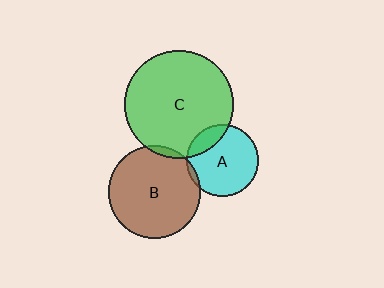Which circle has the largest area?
Circle C (green).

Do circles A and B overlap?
Yes.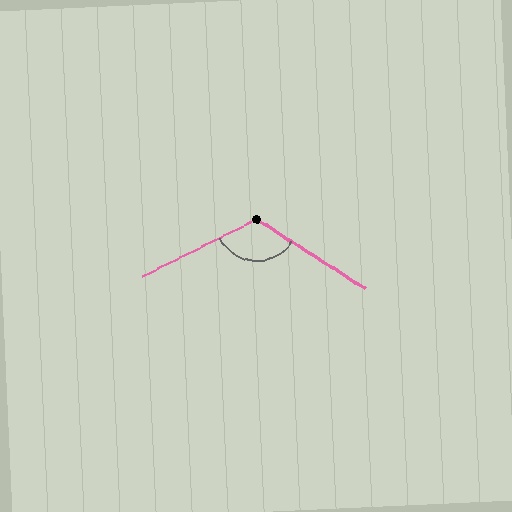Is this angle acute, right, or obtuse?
It is obtuse.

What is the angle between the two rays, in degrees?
Approximately 121 degrees.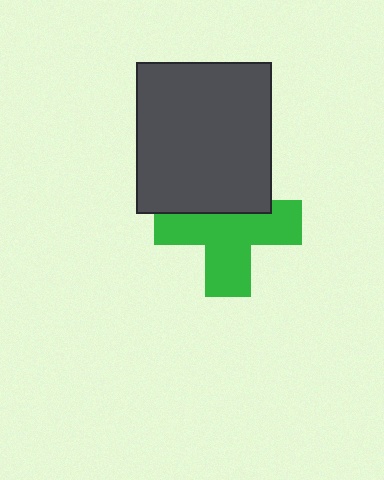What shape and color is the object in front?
The object in front is a dark gray rectangle.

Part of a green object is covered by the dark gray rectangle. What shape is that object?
It is a cross.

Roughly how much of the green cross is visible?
Most of it is visible (roughly 65%).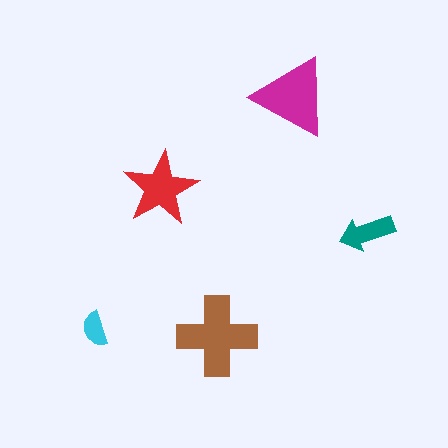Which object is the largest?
The brown cross.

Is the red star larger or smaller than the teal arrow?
Larger.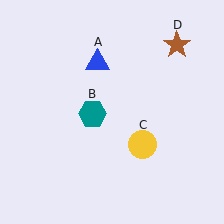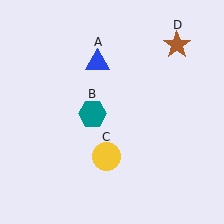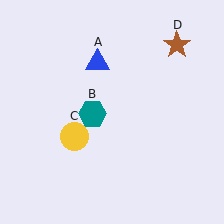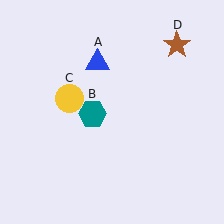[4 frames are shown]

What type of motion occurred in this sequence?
The yellow circle (object C) rotated clockwise around the center of the scene.